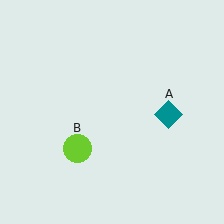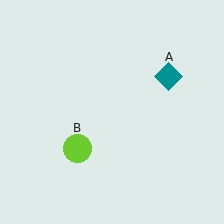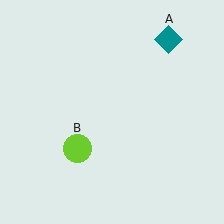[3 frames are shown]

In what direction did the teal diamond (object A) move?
The teal diamond (object A) moved up.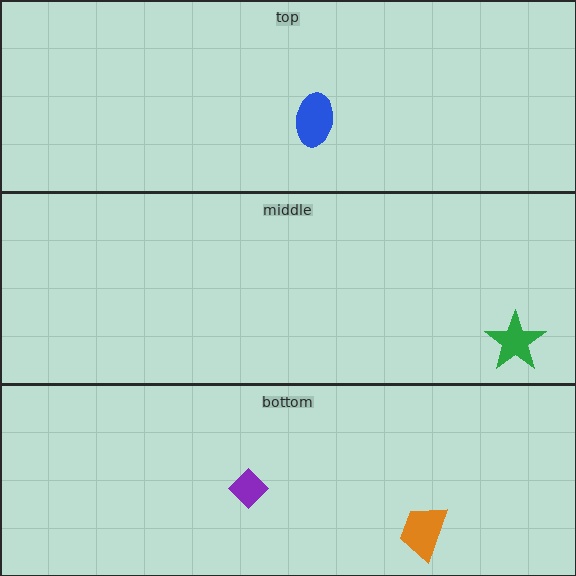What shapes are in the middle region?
The green star.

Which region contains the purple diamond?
The bottom region.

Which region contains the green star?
The middle region.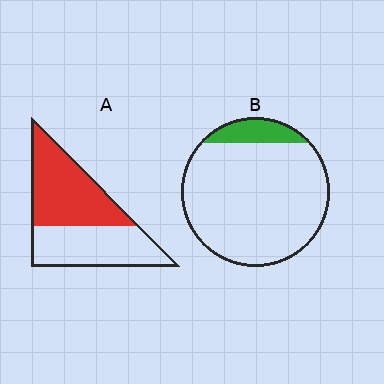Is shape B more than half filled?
No.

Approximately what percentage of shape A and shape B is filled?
A is approximately 55% and B is approximately 10%.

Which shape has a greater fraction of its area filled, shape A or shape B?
Shape A.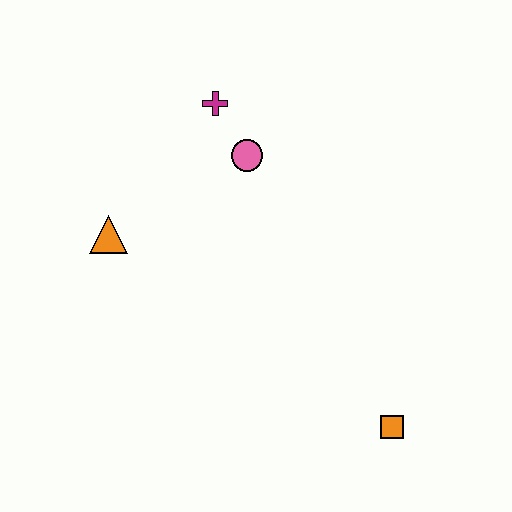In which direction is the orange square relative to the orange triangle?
The orange square is to the right of the orange triangle.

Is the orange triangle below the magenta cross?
Yes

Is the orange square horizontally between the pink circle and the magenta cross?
No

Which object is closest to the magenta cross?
The pink circle is closest to the magenta cross.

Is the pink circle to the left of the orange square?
Yes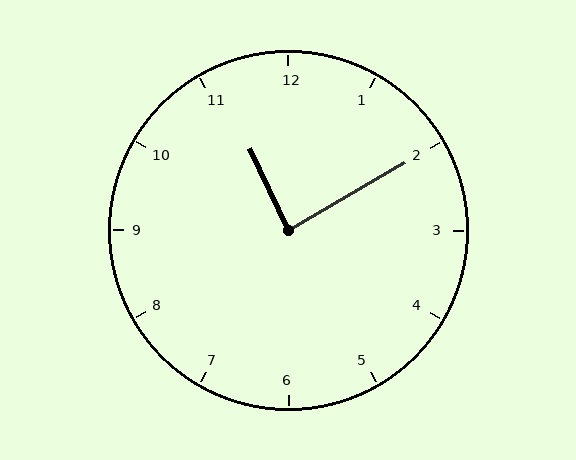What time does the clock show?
11:10.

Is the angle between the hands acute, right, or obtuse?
It is right.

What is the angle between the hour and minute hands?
Approximately 85 degrees.